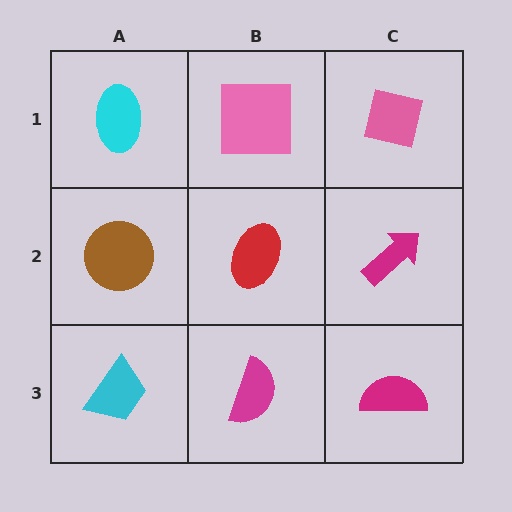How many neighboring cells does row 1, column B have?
3.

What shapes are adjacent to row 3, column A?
A brown circle (row 2, column A), a magenta semicircle (row 3, column B).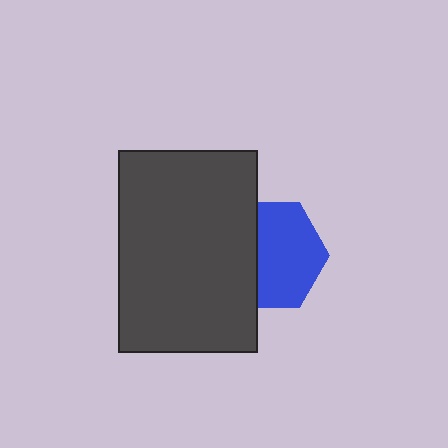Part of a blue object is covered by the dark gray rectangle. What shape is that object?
It is a hexagon.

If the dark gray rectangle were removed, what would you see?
You would see the complete blue hexagon.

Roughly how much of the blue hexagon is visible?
About half of it is visible (roughly 63%).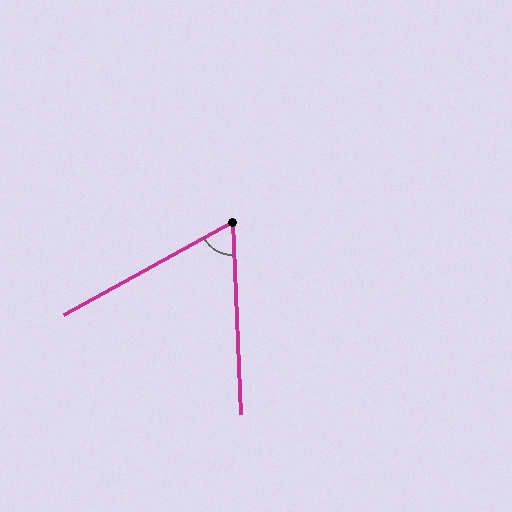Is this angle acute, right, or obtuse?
It is acute.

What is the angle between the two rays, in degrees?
Approximately 64 degrees.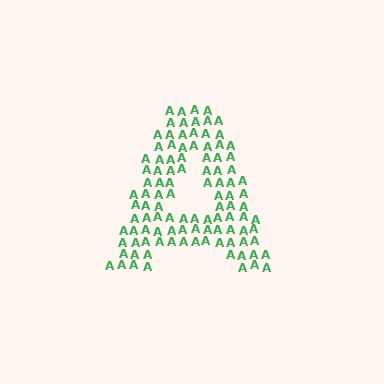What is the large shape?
The large shape is the letter A.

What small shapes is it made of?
It is made of small letter A's.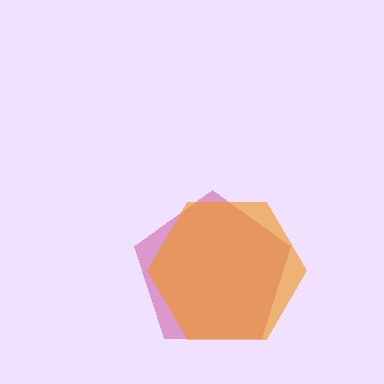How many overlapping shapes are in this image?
There are 2 overlapping shapes in the image.